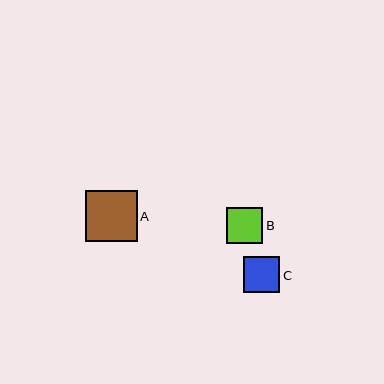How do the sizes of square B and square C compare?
Square B and square C are approximately the same size.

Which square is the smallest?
Square C is the smallest with a size of approximately 37 pixels.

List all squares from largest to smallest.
From largest to smallest: A, B, C.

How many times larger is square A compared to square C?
Square A is approximately 1.4 times the size of square C.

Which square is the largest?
Square A is the largest with a size of approximately 52 pixels.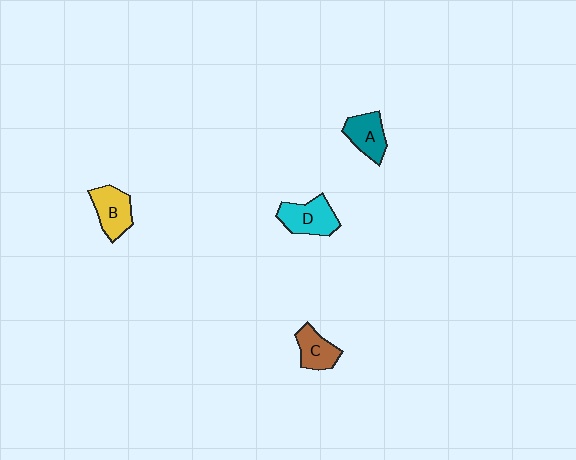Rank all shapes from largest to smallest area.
From largest to smallest: D (cyan), B (yellow), A (teal), C (brown).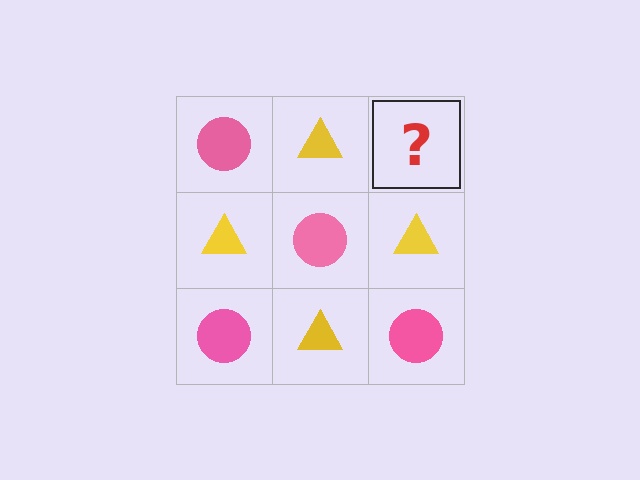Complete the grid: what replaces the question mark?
The question mark should be replaced with a pink circle.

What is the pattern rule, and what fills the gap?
The rule is that it alternates pink circle and yellow triangle in a checkerboard pattern. The gap should be filled with a pink circle.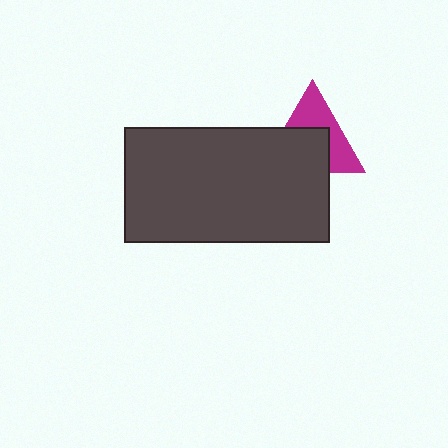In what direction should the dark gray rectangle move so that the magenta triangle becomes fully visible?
The dark gray rectangle should move down. That is the shortest direction to clear the overlap and leave the magenta triangle fully visible.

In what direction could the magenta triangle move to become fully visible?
The magenta triangle could move up. That would shift it out from behind the dark gray rectangle entirely.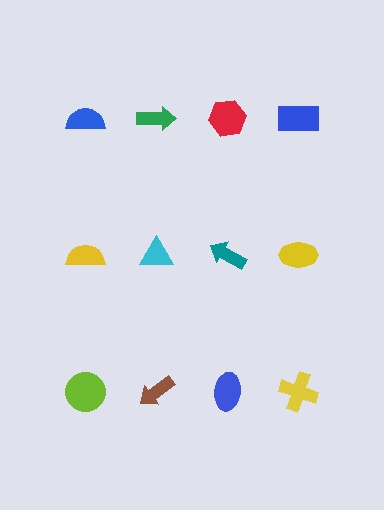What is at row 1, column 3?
A red hexagon.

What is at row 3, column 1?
A lime circle.